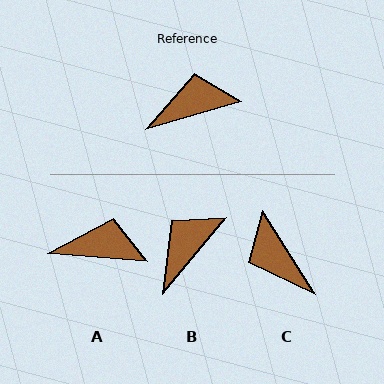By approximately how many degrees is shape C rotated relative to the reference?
Approximately 106 degrees counter-clockwise.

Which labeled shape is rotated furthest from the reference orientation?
C, about 106 degrees away.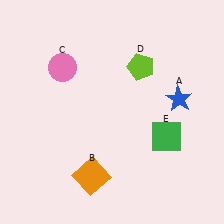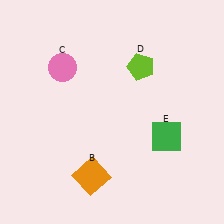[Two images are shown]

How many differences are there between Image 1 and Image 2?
There is 1 difference between the two images.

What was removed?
The blue star (A) was removed in Image 2.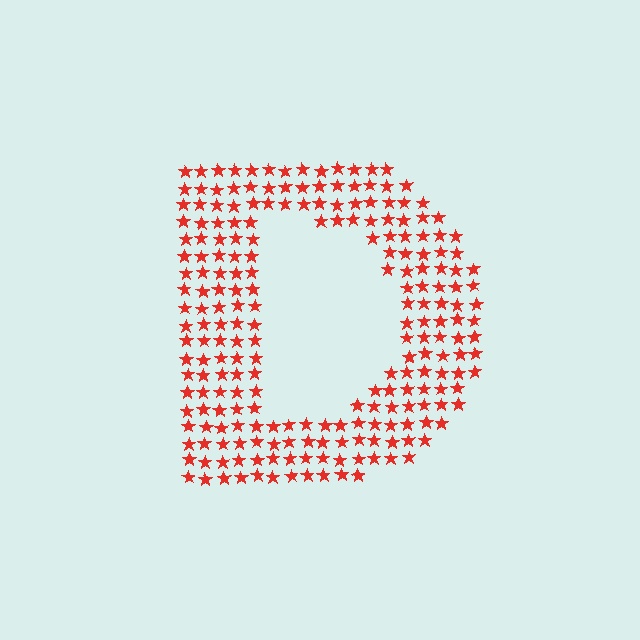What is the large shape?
The large shape is the letter D.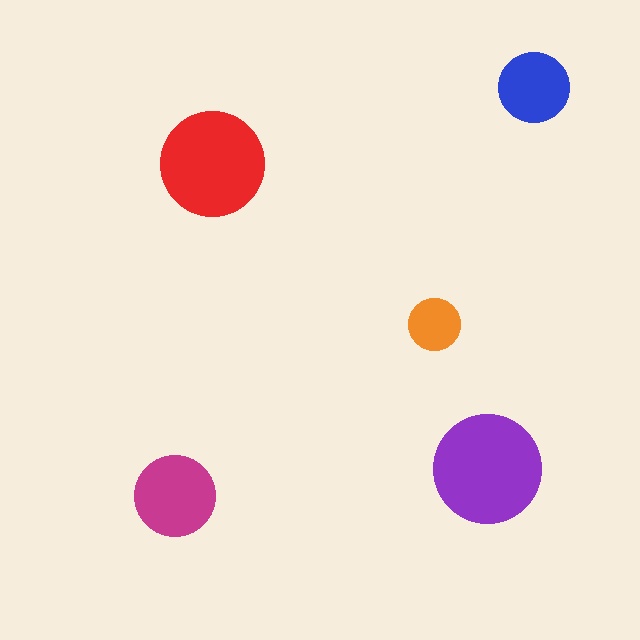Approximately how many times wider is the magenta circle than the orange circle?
About 1.5 times wider.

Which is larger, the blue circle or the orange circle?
The blue one.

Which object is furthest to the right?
The blue circle is rightmost.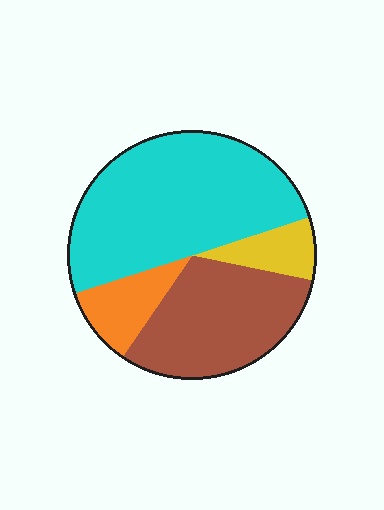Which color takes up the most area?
Cyan, at roughly 50%.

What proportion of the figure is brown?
Brown covers roughly 30% of the figure.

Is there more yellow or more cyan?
Cyan.